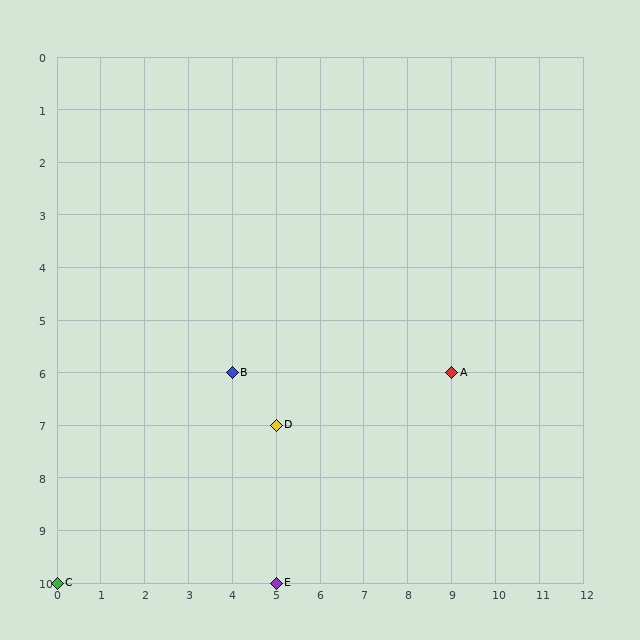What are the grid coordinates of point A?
Point A is at grid coordinates (9, 6).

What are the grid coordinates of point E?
Point E is at grid coordinates (5, 10).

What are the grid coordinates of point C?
Point C is at grid coordinates (0, 10).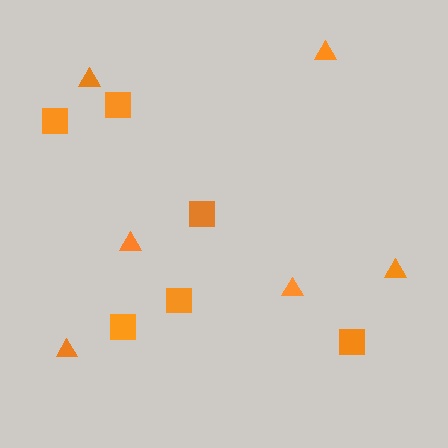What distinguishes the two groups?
There are 2 groups: one group of triangles (6) and one group of squares (6).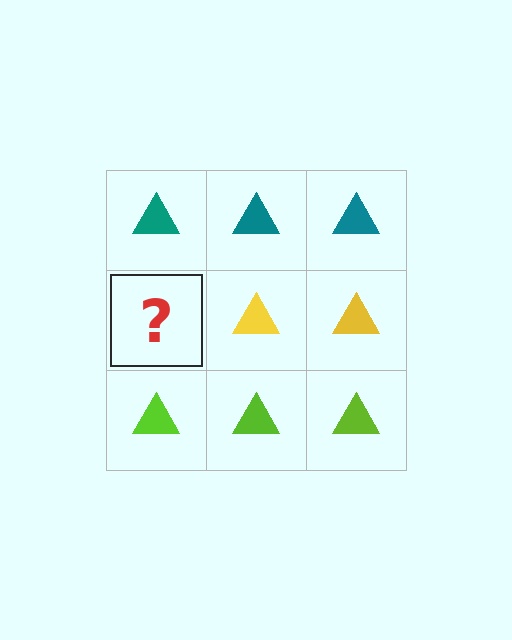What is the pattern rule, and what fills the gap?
The rule is that each row has a consistent color. The gap should be filled with a yellow triangle.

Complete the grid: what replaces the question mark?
The question mark should be replaced with a yellow triangle.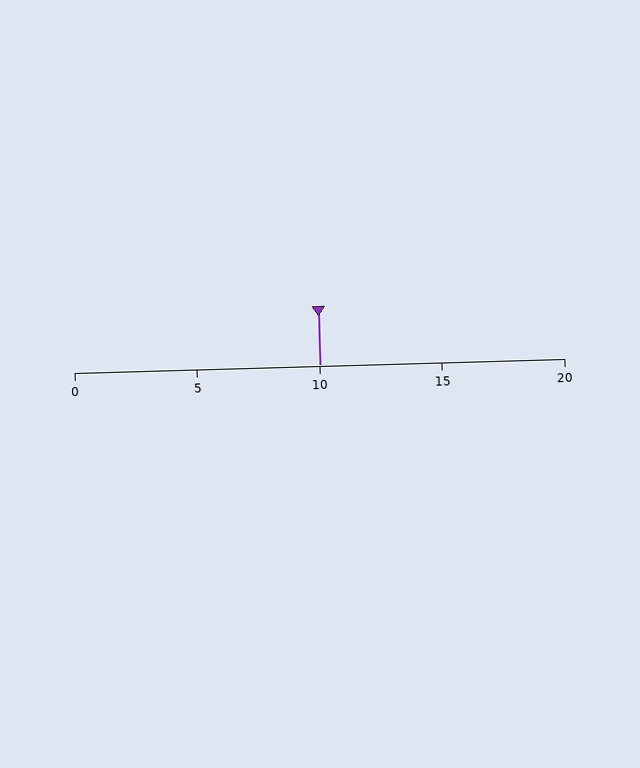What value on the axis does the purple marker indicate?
The marker indicates approximately 10.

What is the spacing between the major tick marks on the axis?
The major ticks are spaced 5 apart.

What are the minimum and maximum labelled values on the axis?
The axis runs from 0 to 20.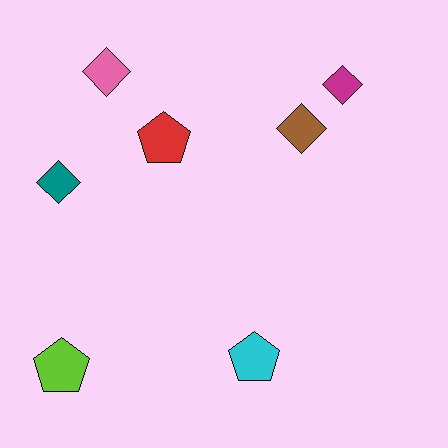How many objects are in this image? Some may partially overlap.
There are 7 objects.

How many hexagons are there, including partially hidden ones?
There are no hexagons.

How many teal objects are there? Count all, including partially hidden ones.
There is 1 teal object.